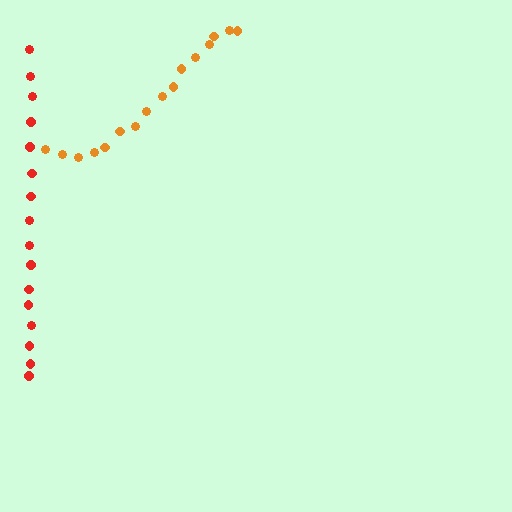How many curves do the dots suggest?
There are 2 distinct paths.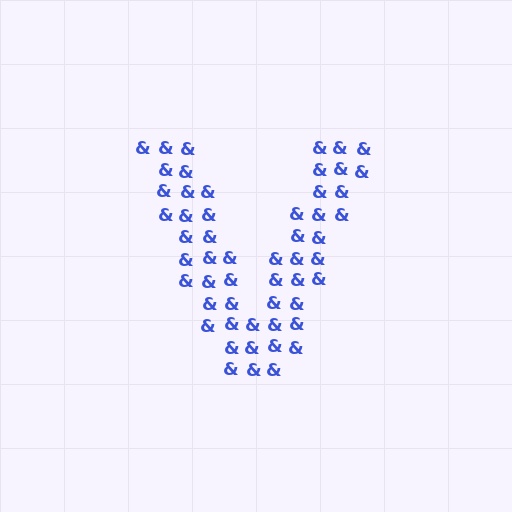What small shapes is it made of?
It is made of small ampersands.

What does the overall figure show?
The overall figure shows the letter V.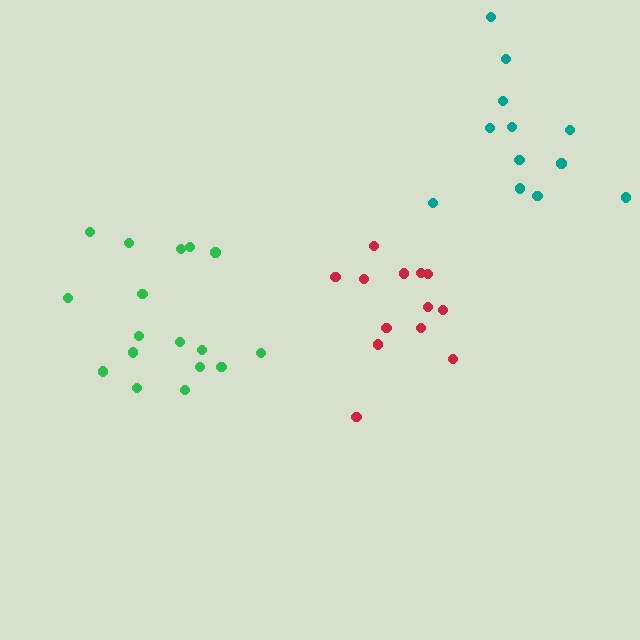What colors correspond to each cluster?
The clusters are colored: green, red, teal.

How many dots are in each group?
Group 1: 17 dots, Group 2: 13 dots, Group 3: 12 dots (42 total).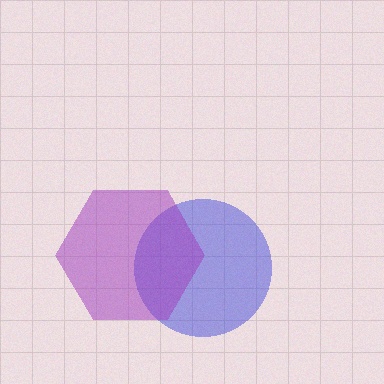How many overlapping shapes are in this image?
There are 2 overlapping shapes in the image.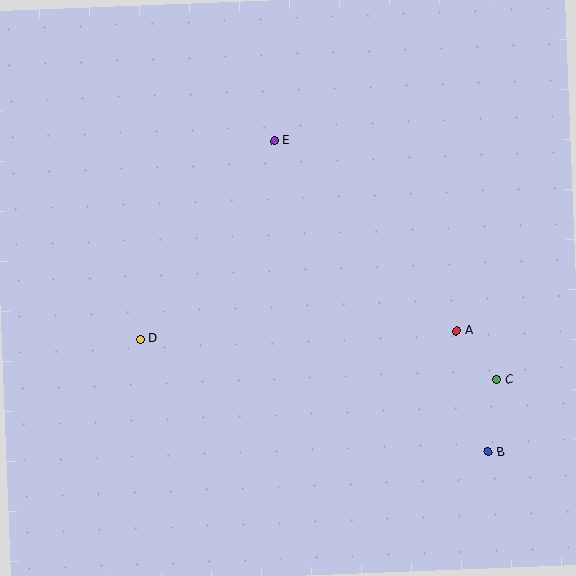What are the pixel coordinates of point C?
Point C is at (496, 380).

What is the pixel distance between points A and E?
The distance between A and E is 263 pixels.